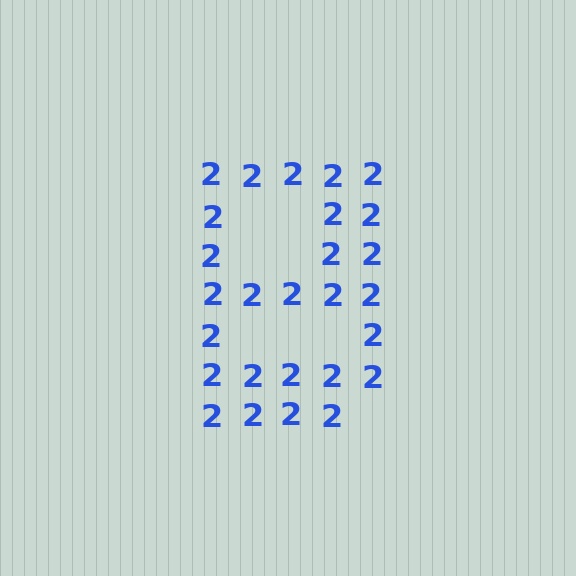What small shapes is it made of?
It is made of small digit 2's.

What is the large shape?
The large shape is the letter B.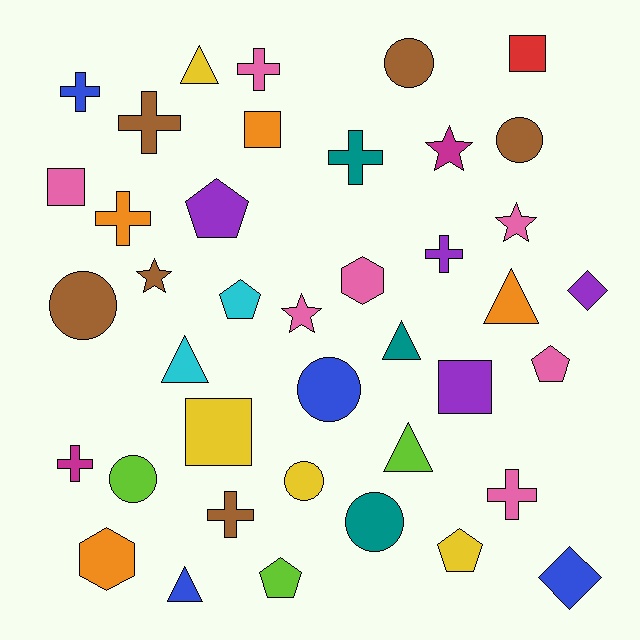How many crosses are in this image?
There are 9 crosses.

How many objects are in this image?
There are 40 objects.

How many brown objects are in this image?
There are 6 brown objects.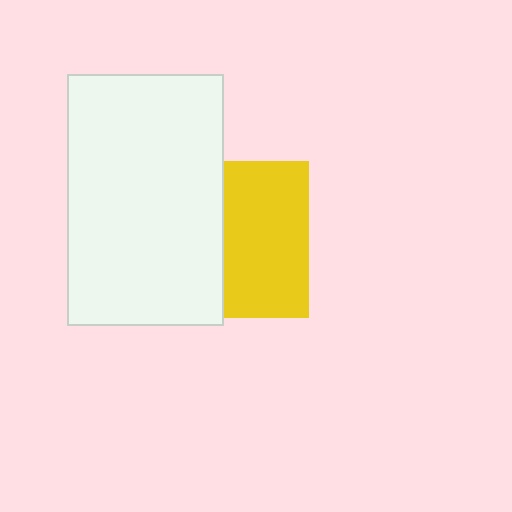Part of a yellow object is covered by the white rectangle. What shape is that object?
It is a square.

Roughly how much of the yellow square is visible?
About half of it is visible (roughly 54%).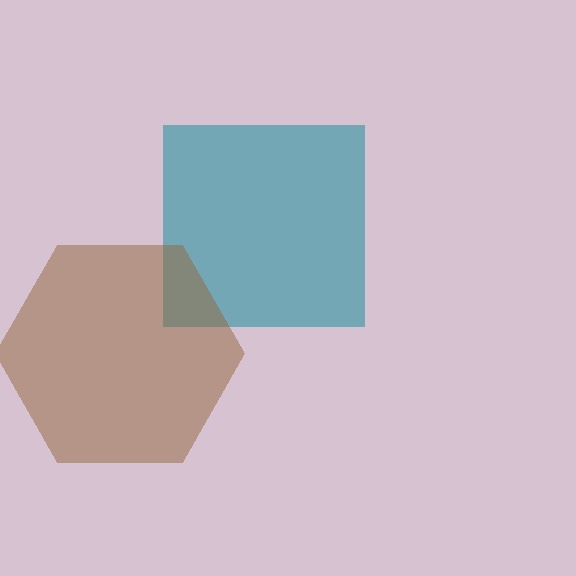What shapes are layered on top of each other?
The layered shapes are: a teal square, a brown hexagon.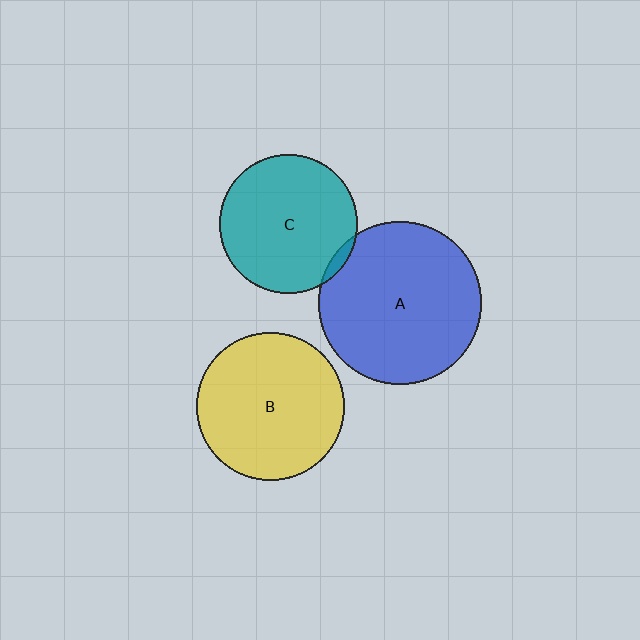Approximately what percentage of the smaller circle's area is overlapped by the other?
Approximately 5%.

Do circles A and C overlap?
Yes.